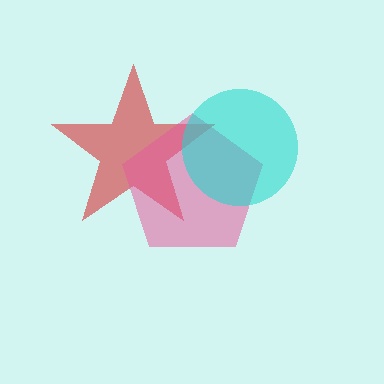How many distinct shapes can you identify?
There are 3 distinct shapes: a red star, a pink pentagon, a cyan circle.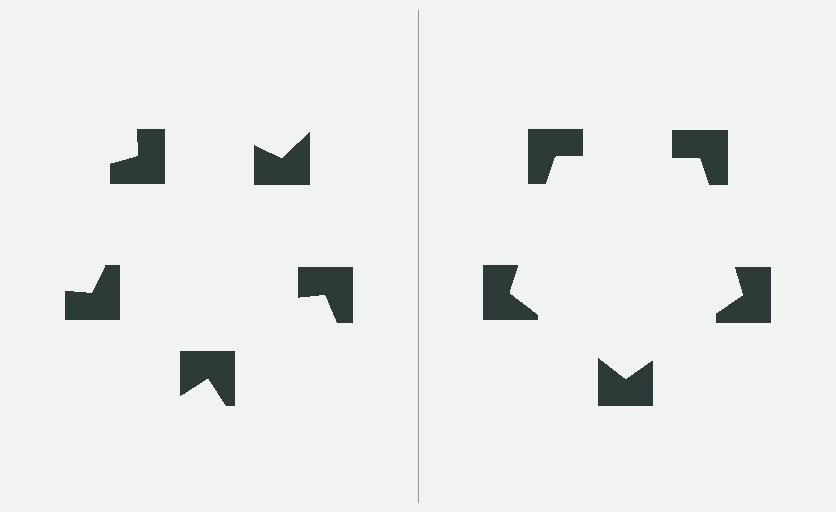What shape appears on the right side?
An illusory pentagon.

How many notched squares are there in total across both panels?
10 — 5 on each side.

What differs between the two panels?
The notched squares are positioned identically on both sides; only the wedge orientations differ. On the right they align to a pentagon; on the left they are misaligned.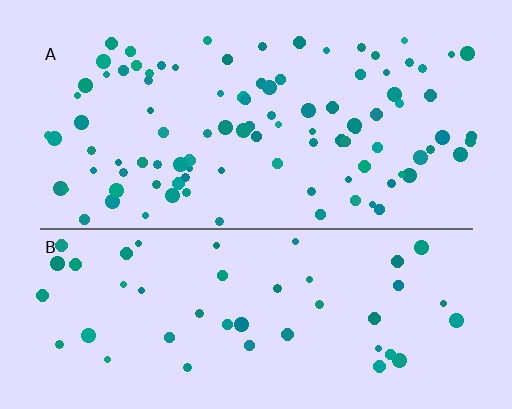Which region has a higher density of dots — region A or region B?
A (the top).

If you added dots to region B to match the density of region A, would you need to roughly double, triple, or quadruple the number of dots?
Approximately double.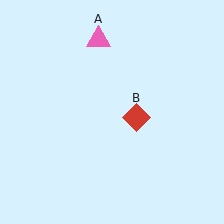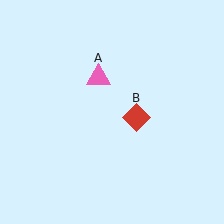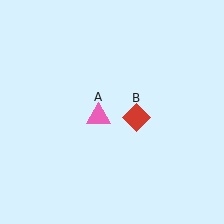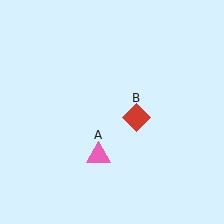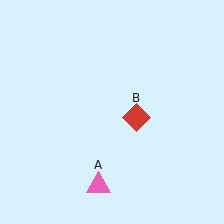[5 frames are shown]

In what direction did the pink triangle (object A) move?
The pink triangle (object A) moved down.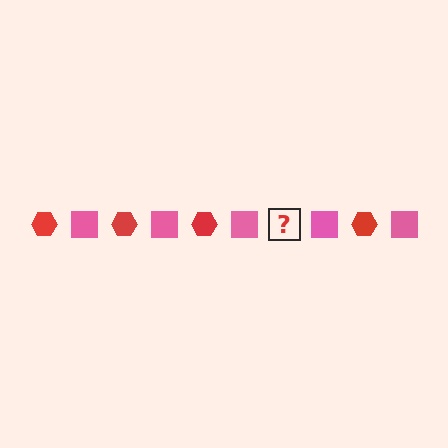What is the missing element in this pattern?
The missing element is a red hexagon.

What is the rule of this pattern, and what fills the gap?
The rule is that the pattern alternates between red hexagon and pink square. The gap should be filled with a red hexagon.